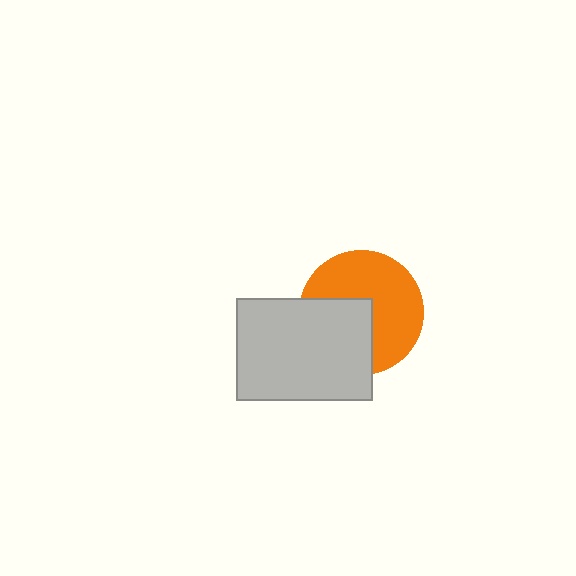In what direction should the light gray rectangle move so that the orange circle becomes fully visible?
The light gray rectangle should move toward the lower-left. That is the shortest direction to clear the overlap and leave the orange circle fully visible.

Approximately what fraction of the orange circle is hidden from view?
Roughly 40% of the orange circle is hidden behind the light gray rectangle.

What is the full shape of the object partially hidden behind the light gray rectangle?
The partially hidden object is an orange circle.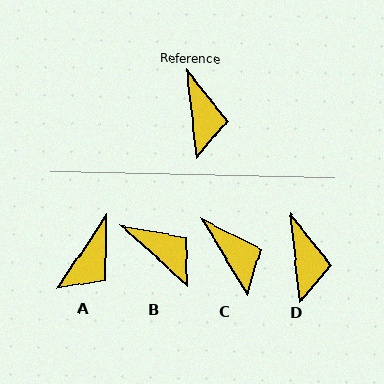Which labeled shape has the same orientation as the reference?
D.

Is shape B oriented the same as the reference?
No, it is off by about 41 degrees.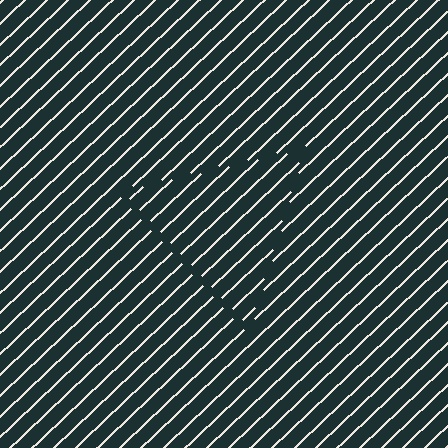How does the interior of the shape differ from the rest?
The interior of the shape contains the same grating, shifted by half a period — the contour is defined by the phase discontinuity where line-ends from the inner and outer gratings abut.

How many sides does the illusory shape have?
3 sides — the line-ends trace a triangle.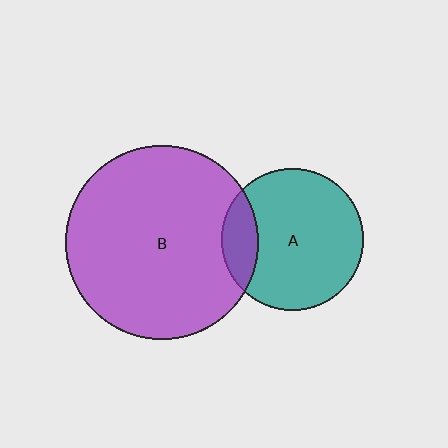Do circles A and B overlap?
Yes.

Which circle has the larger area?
Circle B (purple).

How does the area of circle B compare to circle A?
Approximately 1.9 times.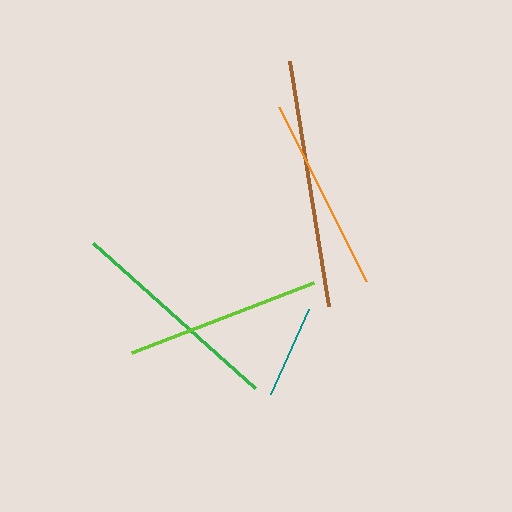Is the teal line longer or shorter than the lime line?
The lime line is longer than the teal line.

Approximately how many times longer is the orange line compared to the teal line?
The orange line is approximately 2.1 times the length of the teal line.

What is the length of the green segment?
The green segment is approximately 216 pixels long.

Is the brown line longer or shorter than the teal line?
The brown line is longer than the teal line.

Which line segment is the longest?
The brown line is the longest at approximately 248 pixels.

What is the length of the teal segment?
The teal segment is approximately 93 pixels long.